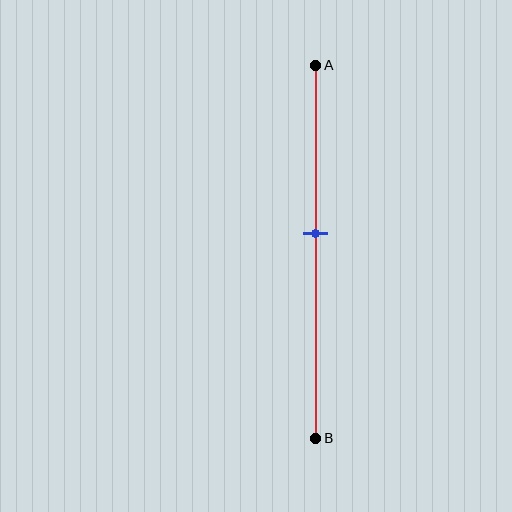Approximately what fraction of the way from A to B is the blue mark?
The blue mark is approximately 45% of the way from A to B.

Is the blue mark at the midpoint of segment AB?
No, the mark is at about 45% from A, not at the 50% midpoint.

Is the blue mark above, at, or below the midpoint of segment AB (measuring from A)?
The blue mark is above the midpoint of segment AB.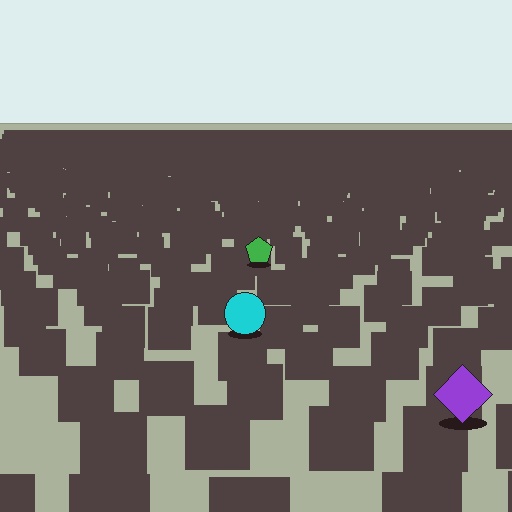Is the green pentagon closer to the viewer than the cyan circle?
No. The cyan circle is closer — you can tell from the texture gradient: the ground texture is coarser near it.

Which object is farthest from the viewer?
The green pentagon is farthest from the viewer. It appears smaller and the ground texture around it is denser.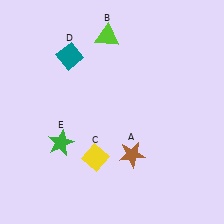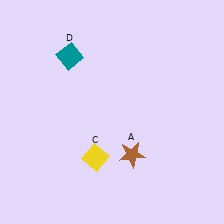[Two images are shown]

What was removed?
The lime triangle (B), the green star (E) were removed in Image 2.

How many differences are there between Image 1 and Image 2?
There are 2 differences between the two images.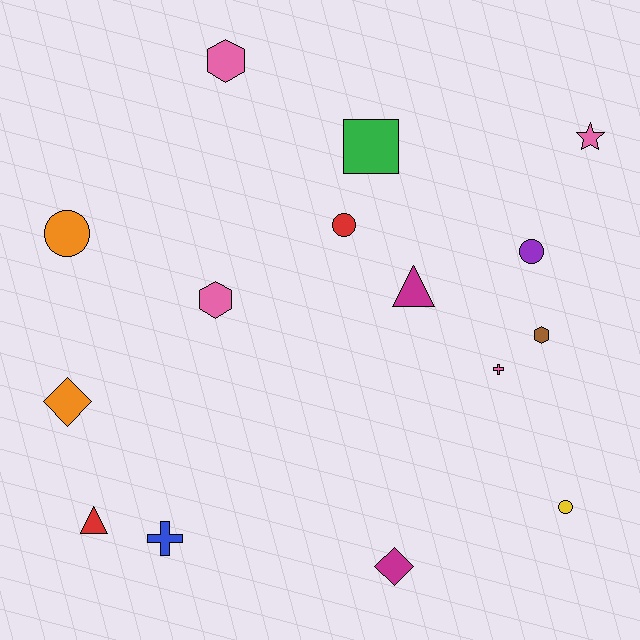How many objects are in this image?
There are 15 objects.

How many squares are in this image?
There is 1 square.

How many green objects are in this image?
There is 1 green object.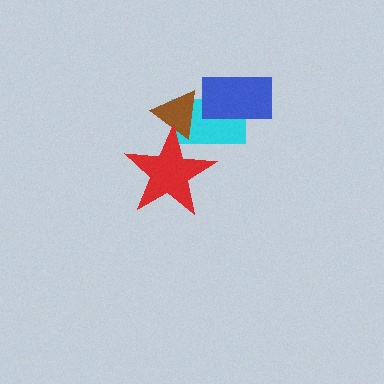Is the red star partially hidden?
No, no other shape covers it.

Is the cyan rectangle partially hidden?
Yes, it is partially covered by another shape.